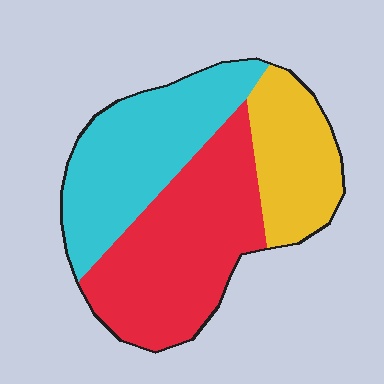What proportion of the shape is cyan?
Cyan covers 35% of the shape.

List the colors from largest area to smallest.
From largest to smallest: red, cyan, yellow.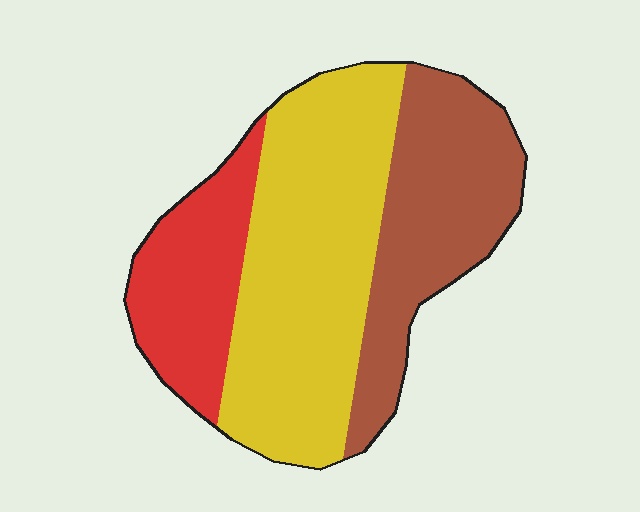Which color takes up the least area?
Red, at roughly 20%.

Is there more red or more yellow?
Yellow.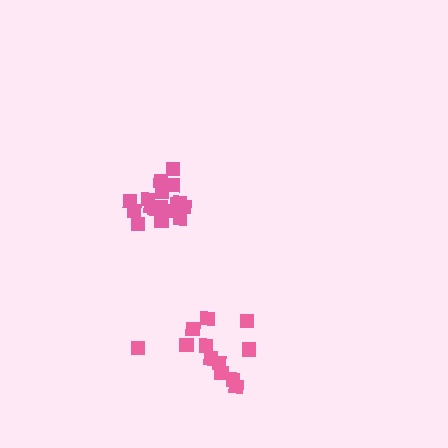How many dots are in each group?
Group 1: 12 dots, Group 2: 17 dots (29 total).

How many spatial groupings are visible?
There are 2 spatial groupings.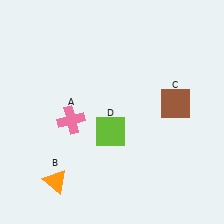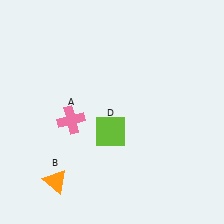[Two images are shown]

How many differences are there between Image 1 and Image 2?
There is 1 difference between the two images.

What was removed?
The brown square (C) was removed in Image 2.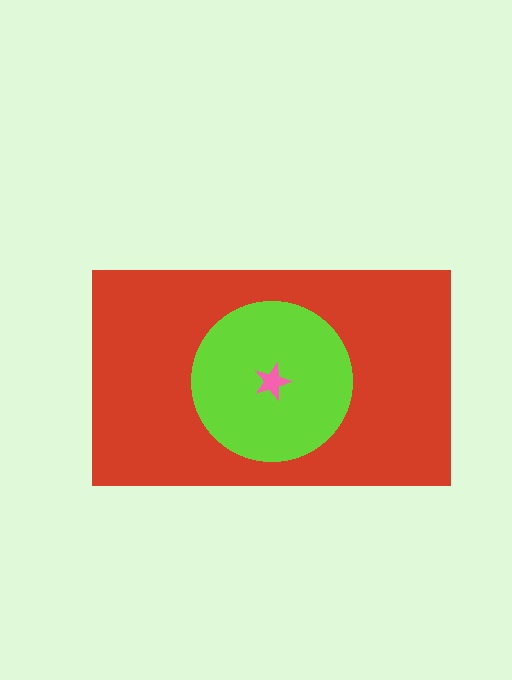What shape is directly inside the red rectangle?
The lime circle.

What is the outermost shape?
The red rectangle.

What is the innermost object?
The pink star.